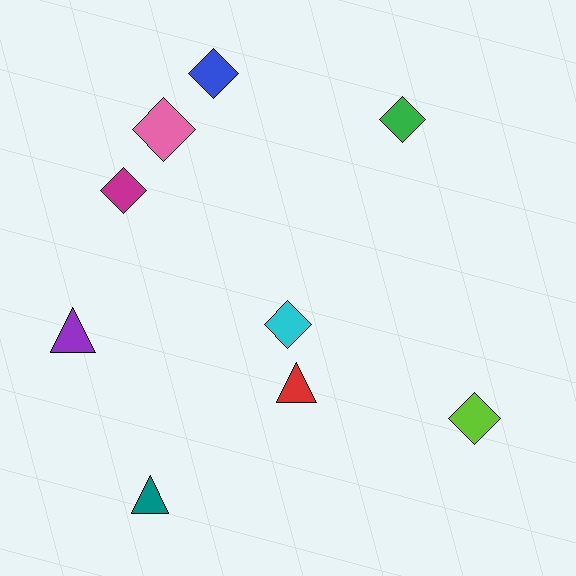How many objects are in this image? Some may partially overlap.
There are 9 objects.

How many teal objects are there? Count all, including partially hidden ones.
There is 1 teal object.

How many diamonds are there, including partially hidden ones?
There are 6 diamonds.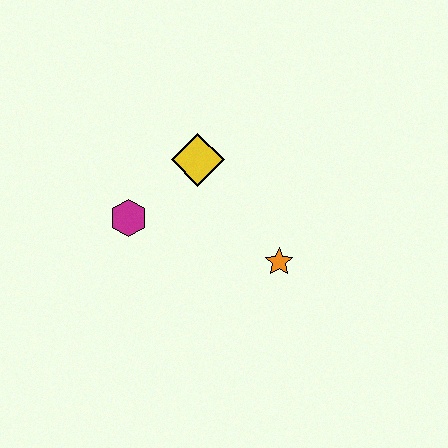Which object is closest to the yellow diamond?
The magenta hexagon is closest to the yellow diamond.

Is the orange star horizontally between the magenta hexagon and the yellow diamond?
No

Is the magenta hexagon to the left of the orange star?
Yes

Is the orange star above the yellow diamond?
No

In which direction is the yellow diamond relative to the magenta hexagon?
The yellow diamond is to the right of the magenta hexagon.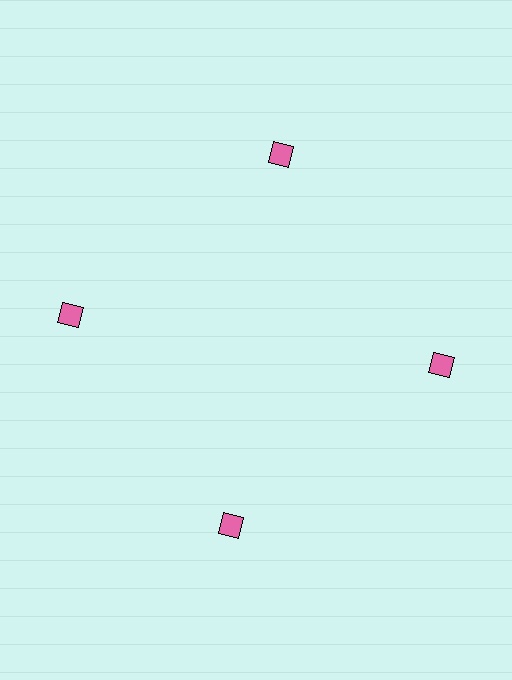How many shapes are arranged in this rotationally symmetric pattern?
There are 4 shapes, arranged in 4 groups of 1.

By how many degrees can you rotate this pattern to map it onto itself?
The pattern maps onto itself every 90 degrees of rotation.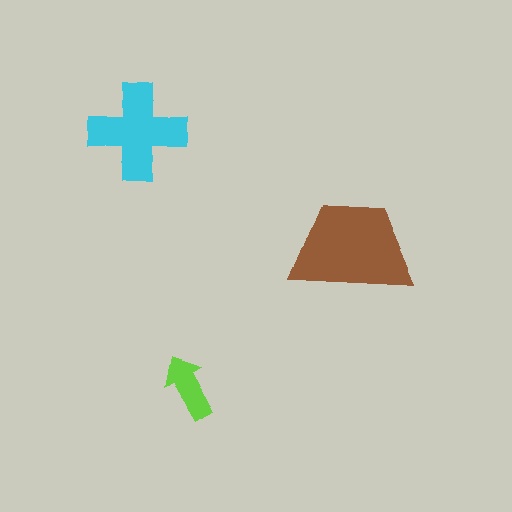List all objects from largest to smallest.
The brown trapezoid, the cyan cross, the lime arrow.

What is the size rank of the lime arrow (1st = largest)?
3rd.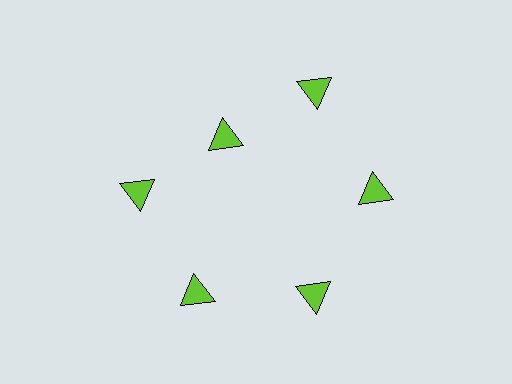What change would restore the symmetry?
The symmetry would be restored by moving it outward, back onto the ring so that all 6 triangles sit at equal angles and equal distance from the center.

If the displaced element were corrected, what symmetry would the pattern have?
It would have 6-fold rotational symmetry — the pattern would map onto itself every 60 degrees.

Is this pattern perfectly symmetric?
No. The 6 lime triangles are arranged in a ring, but one element near the 11 o'clock position is pulled inward toward the center, breaking the 6-fold rotational symmetry.